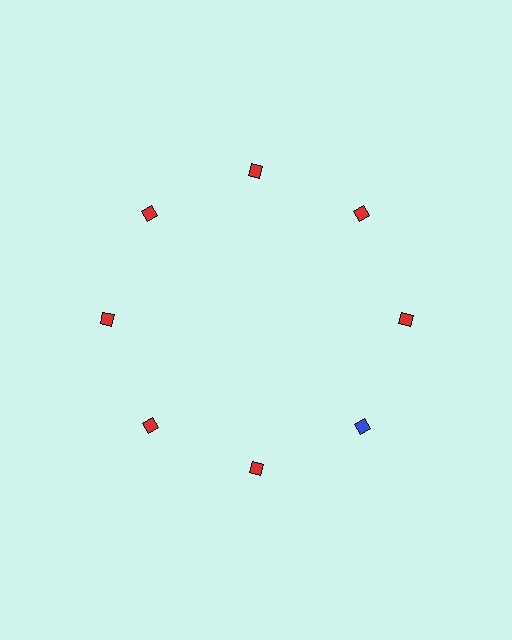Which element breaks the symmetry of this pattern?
The blue diamond at roughly the 4 o'clock position breaks the symmetry. All other shapes are red diamonds.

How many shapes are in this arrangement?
There are 8 shapes arranged in a ring pattern.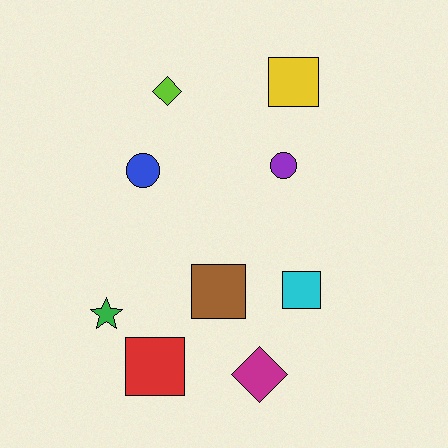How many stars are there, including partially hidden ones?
There is 1 star.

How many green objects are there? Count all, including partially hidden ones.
There is 1 green object.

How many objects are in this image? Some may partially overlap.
There are 9 objects.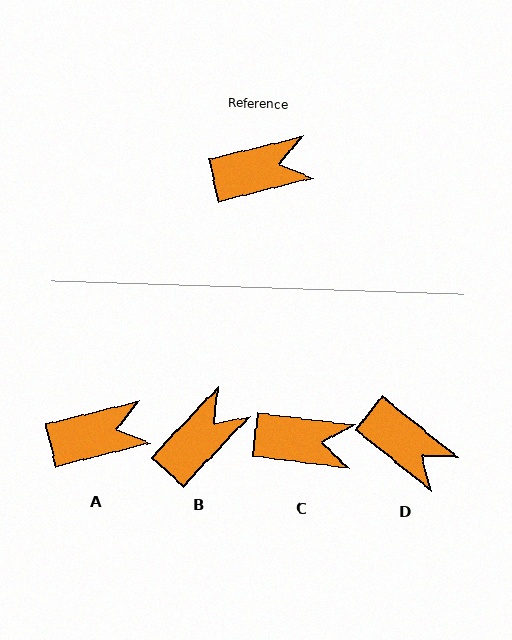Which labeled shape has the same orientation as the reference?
A.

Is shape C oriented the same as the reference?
No, it is off by about 21 degrees.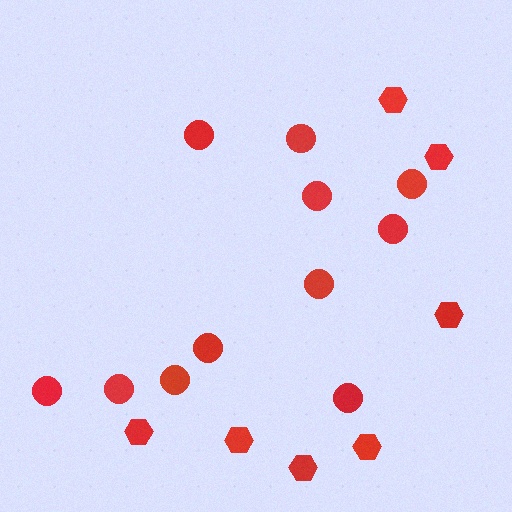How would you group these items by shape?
There are 2 groups: one group of circles (11) and one group of hexagons (7).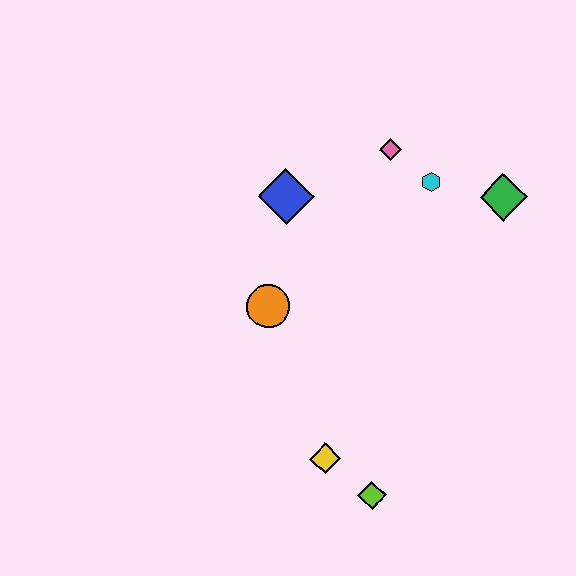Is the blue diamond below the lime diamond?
No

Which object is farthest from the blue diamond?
The lime diamond is farthest from the blue diamond.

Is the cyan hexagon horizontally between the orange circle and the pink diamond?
No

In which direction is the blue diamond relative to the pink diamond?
The blue diamond is to the left of the pink diamond.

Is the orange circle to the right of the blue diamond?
No